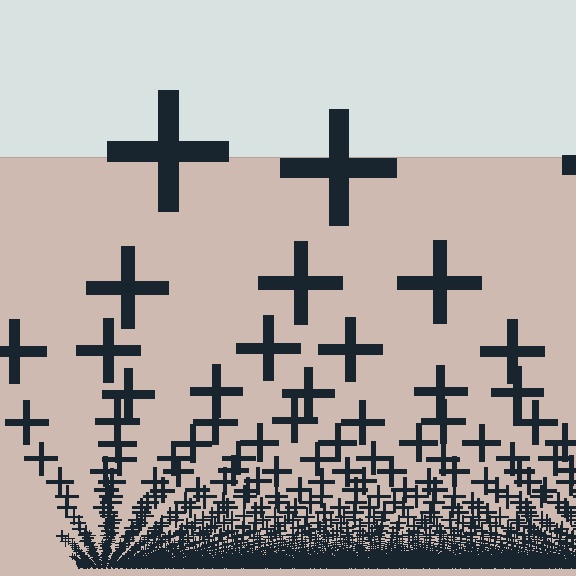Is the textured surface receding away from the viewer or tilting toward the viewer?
The surface appears to tilt toward the viewer. Texture elements get larger and sparser toward the top.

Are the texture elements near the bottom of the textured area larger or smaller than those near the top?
Smaller. The gradient is inverted — elements near the bottom are smaller and denser.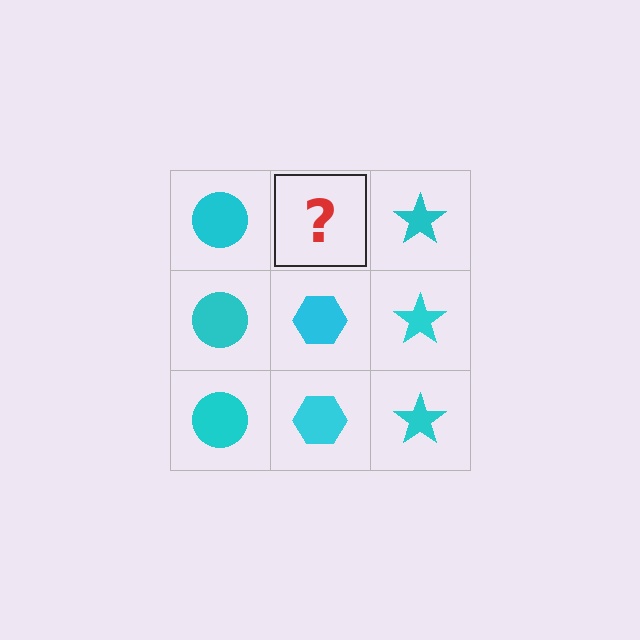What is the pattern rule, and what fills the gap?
The rule is that each column has a consistent shape. The gap should be filled with a cyan hexagon.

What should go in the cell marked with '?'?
The missing cell should contain a cyan hexagon.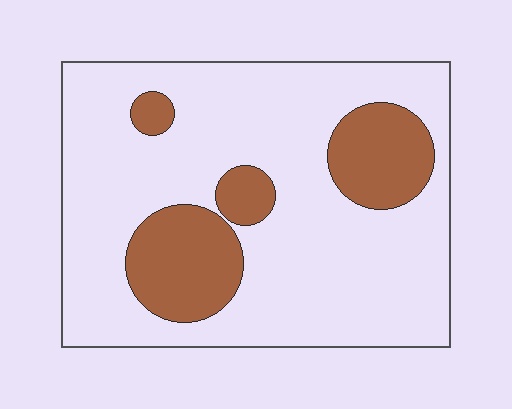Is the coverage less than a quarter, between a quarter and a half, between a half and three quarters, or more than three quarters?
Less than a quarter.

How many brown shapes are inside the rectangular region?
4.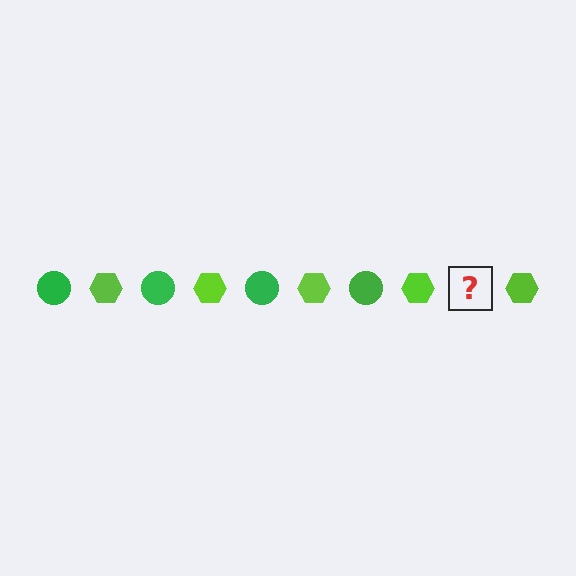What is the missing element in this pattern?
The missing element is a green circle.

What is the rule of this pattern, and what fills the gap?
The rule is that the pattern alternates between green circle and lime hexagon. The gap should be filled with a green circle.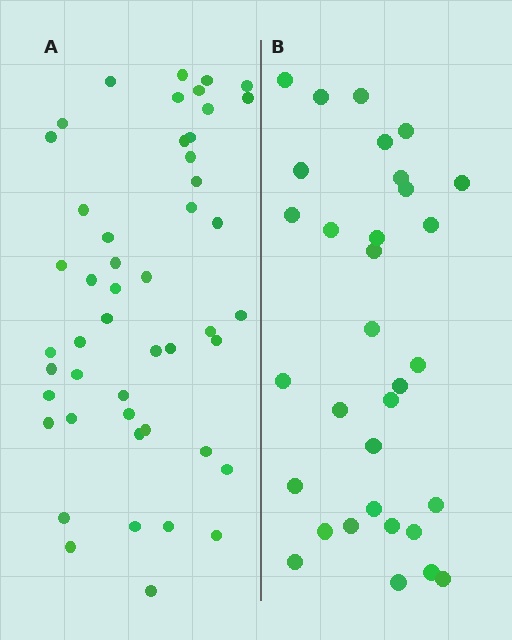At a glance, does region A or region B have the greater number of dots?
Region A (the left region) has more dots.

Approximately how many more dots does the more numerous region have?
Region A has approximately 15 more dots than region B.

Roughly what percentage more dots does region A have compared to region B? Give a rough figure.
About 50% more.